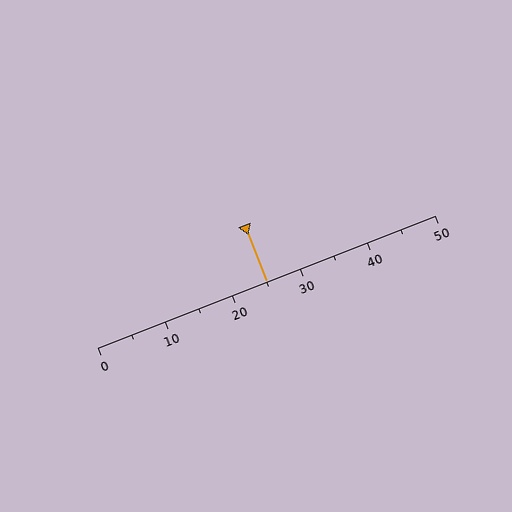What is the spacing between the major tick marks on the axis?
The major ticks are spaced 10 apart.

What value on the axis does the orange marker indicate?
The marker indicates approximately 25.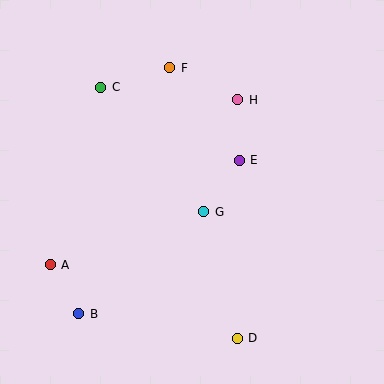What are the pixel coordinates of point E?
Point E is at (239, 160).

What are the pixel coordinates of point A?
Point A is at (50, 265).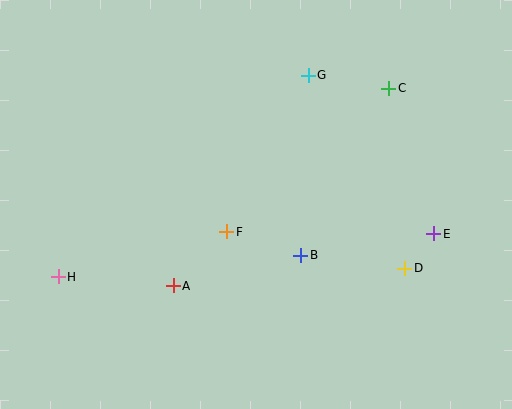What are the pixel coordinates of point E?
Point E is at (434, 234).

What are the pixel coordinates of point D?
Point D is at (405, 268).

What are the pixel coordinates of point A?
Point A is at (173, 286).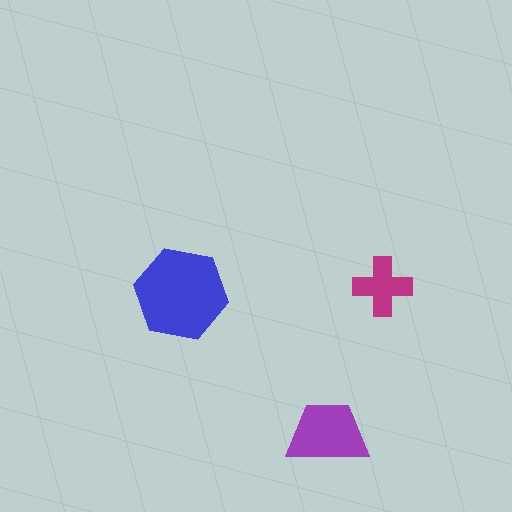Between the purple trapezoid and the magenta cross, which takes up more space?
The purple trapezoid.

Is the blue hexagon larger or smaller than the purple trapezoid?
Larger.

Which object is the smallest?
The magenta cross.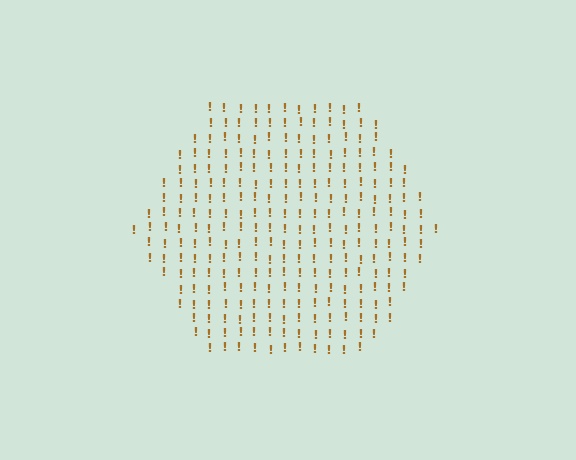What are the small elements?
The small elements are exclamation marks.